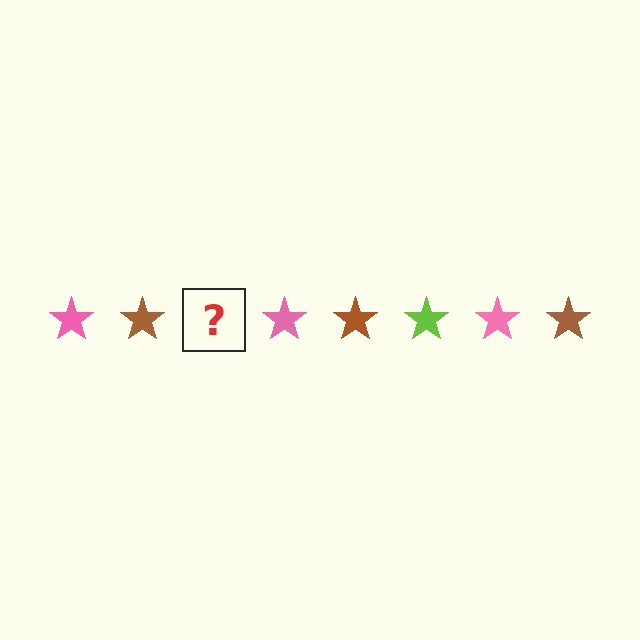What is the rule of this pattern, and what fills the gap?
The rule is that the pattern cycles through pink, brown, lime stars. The gap should be filled with a lime star.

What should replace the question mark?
The question mark should be replaced with a lime star.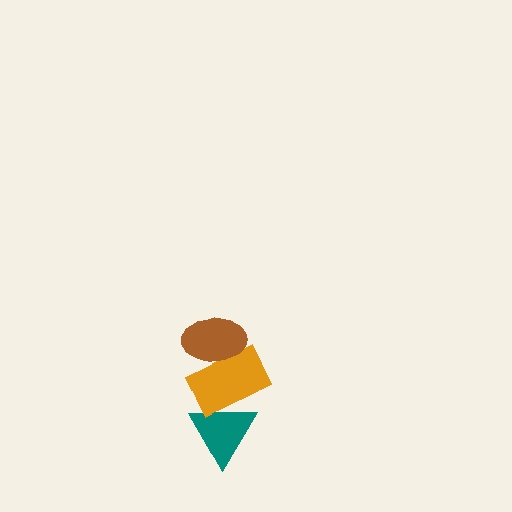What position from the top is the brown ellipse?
The brown ellipse is 1st from the top.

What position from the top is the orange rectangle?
The orange rectangle is 2nd from the top.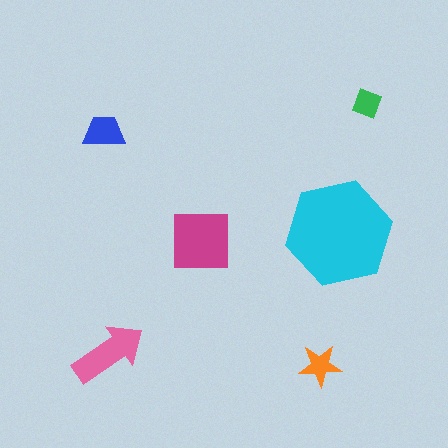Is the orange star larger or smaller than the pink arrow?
Smaller.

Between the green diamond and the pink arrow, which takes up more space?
The pink arrow.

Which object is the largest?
The cyan hexagon.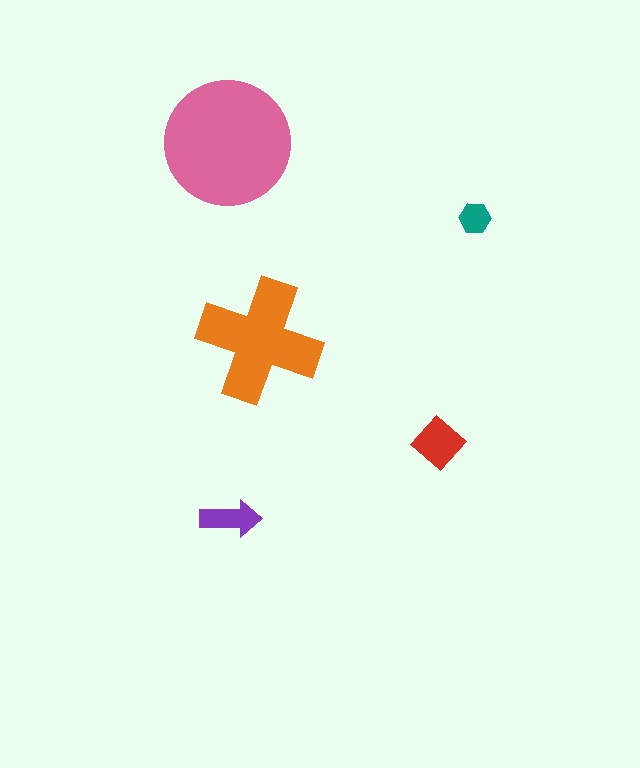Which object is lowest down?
The purple arrow is bottommost.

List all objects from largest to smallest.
The pink circle, the orange cross, the red diamond, the purple arrow, the teal hexagon.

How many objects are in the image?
There are 5 objects in the image.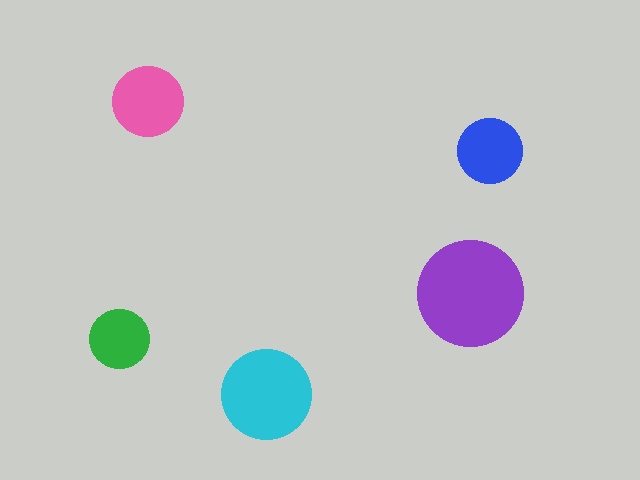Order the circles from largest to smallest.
the purple one, the cyan one, the pink one, the blue one, the green one.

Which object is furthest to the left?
The green circle is leftmost.